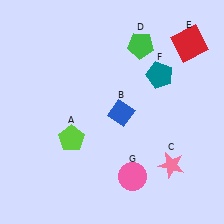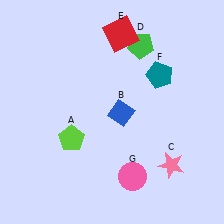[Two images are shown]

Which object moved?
The red square (E) moved left.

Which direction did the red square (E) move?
The red square (E) moved left.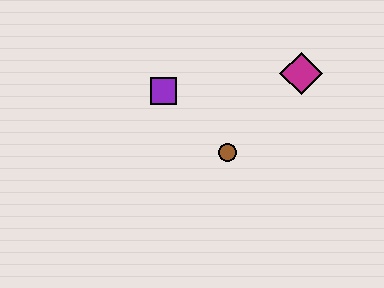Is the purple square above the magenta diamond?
No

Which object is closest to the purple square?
The brown circle is closest to the purple square.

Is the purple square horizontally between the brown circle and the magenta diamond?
No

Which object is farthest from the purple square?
The magenta diamond is farthest from the purple square.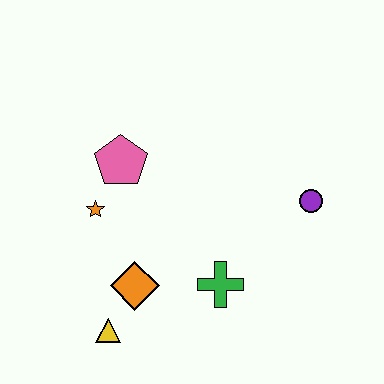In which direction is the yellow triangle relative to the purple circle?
The yellow triangle is to the left of the purple circle.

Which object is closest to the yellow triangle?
The orange diamond is closest to the yellow triangle.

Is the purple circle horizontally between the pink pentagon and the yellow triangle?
No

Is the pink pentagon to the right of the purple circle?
No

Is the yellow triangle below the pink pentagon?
Yes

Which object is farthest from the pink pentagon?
The purple circle is farthest from the pink pentagon.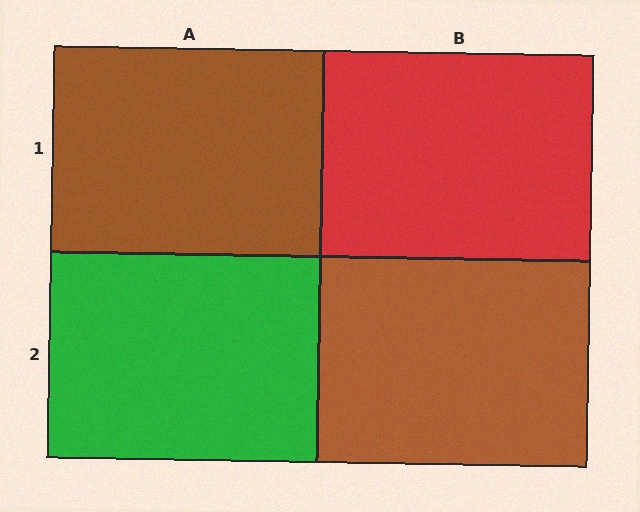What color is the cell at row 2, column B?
Brown.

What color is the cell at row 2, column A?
Green.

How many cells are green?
1 cell is green.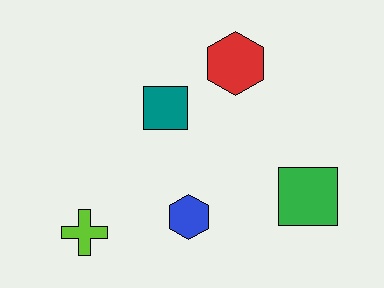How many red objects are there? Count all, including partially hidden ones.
There is 1 red object.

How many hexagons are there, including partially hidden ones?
There are 2 hexagons.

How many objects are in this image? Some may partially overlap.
There are 5 objects.